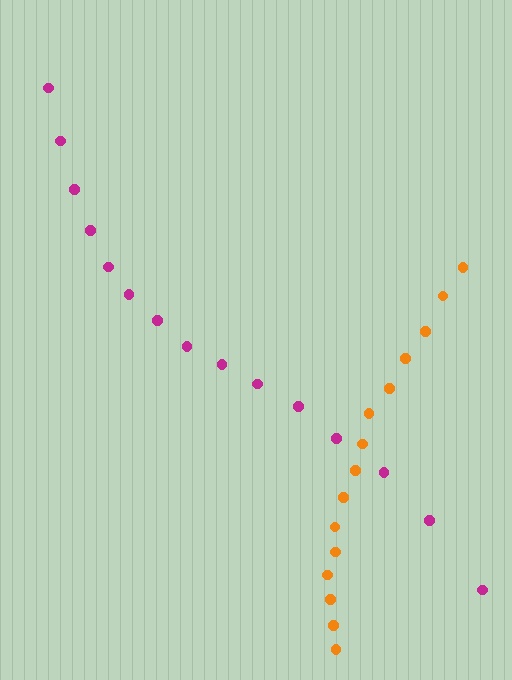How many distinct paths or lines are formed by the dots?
There are 2 distinct paths.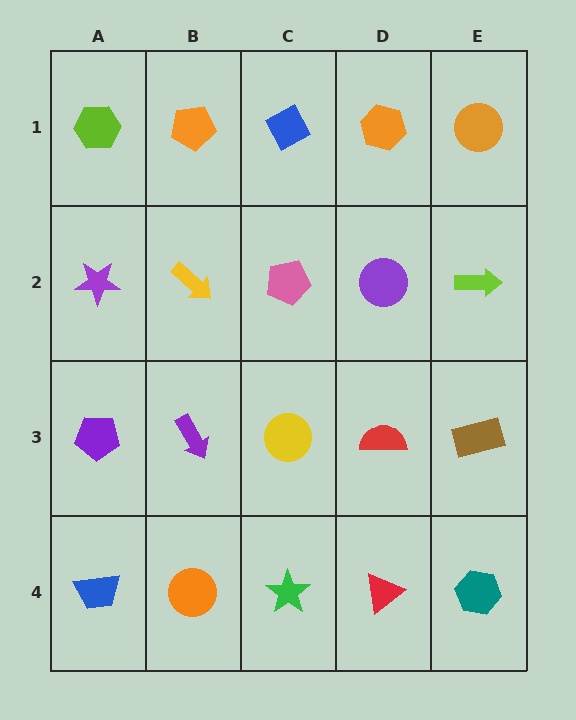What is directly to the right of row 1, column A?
An orange pentagon.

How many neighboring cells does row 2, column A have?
3.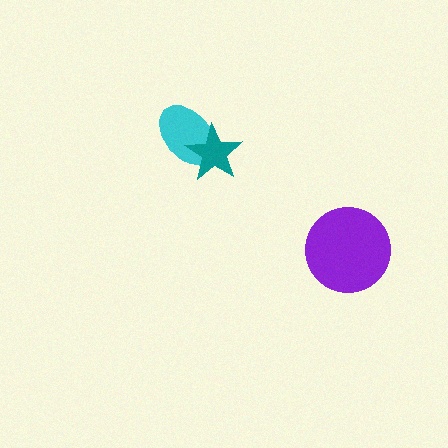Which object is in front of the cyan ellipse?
The teal star is in front of the cyan ellipse.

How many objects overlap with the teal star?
1 object overlaps with the teal star.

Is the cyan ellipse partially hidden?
Yes, it is partially covered by another shape.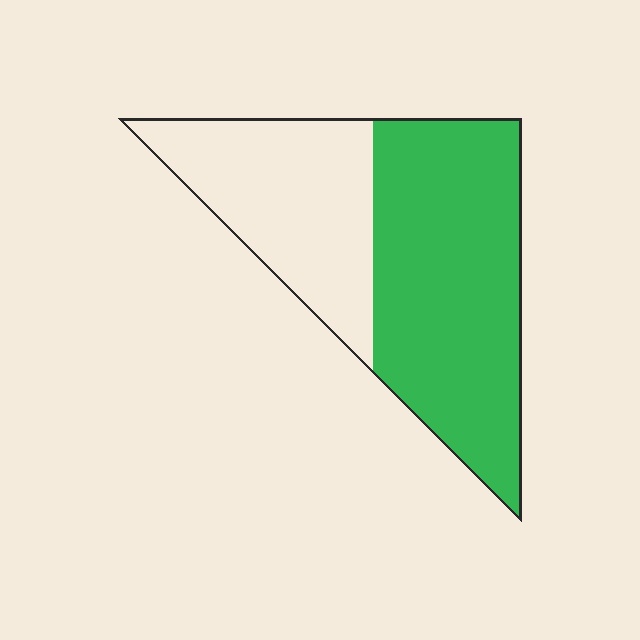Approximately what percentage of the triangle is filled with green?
Approximately 60%.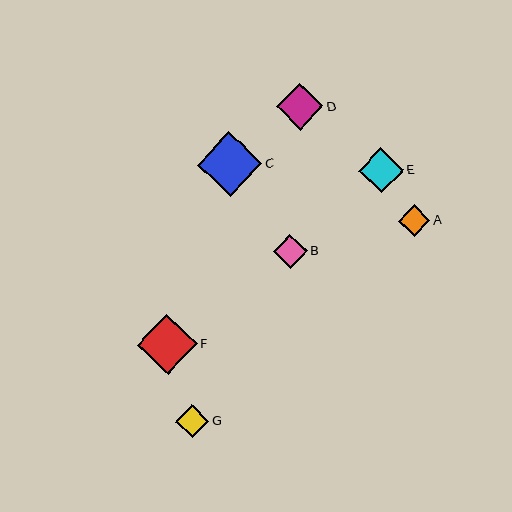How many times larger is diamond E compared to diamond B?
Diamond E is approximately 1.3 times the size of diamond B.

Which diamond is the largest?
Diamond C is the largest with a size of approximately 65 pixels.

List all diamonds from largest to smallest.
From largest to smallest: C, F, D, E, B, G, A.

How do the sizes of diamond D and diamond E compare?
Diamond D and diamond E are approximately the same size.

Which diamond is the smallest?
Diamond A is the smallest with a size of approximately 32 pixels.